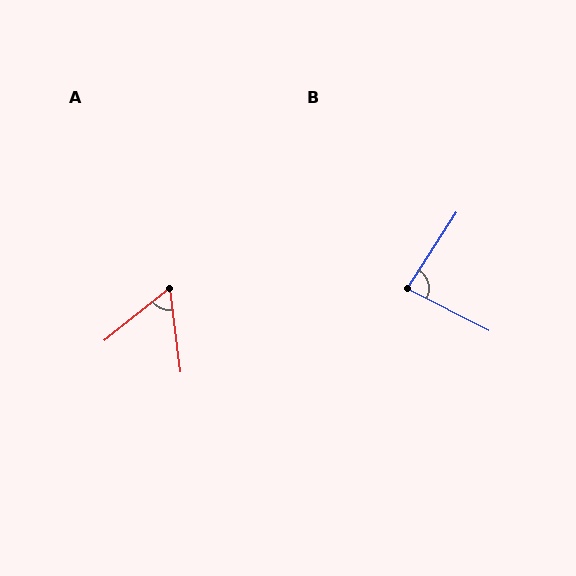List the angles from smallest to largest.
A (58°), B (84°).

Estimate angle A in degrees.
Approximately 58 degrees.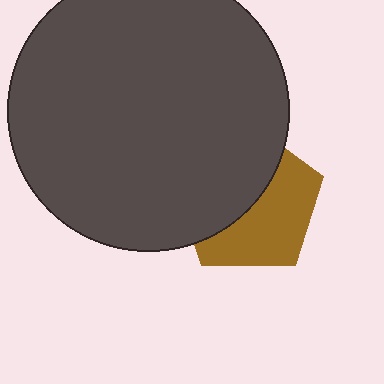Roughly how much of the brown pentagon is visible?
About half of it is visible (roughly 50%).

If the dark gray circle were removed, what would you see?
You would see the complete brown pentagon.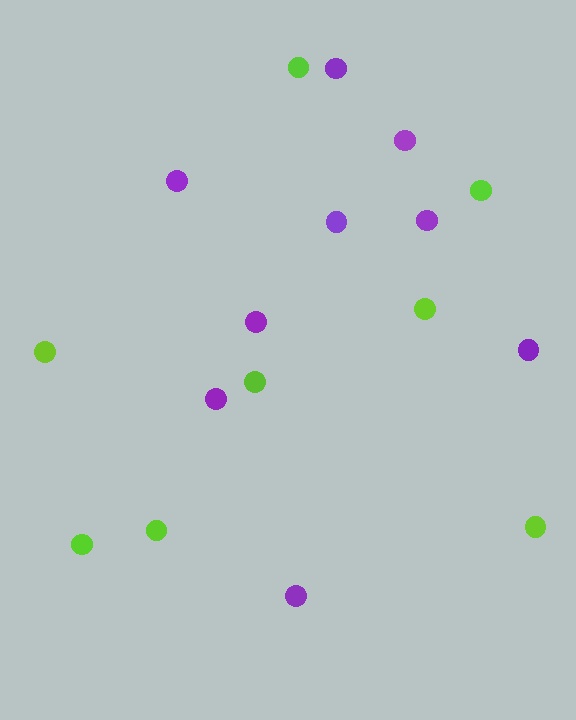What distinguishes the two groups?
There are 2 groups: one group of purple circles (9) and one group of lime circles (8).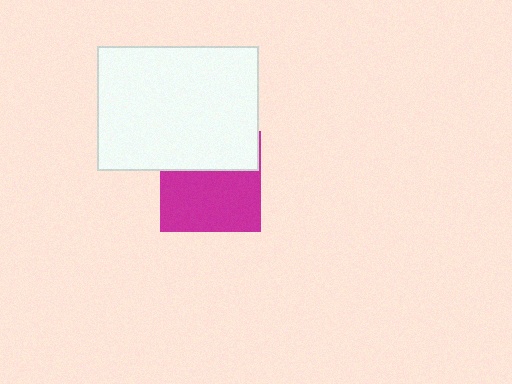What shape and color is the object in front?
The object in front is a white rectangle.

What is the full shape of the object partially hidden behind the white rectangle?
The partially hidden object is a magenta square.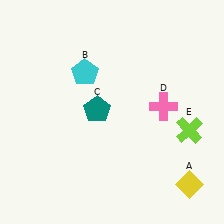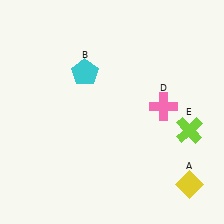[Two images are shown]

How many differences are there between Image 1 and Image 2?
There is 1 difference between the two images.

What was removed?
The teal pentagon (C) was removed in Image 2.